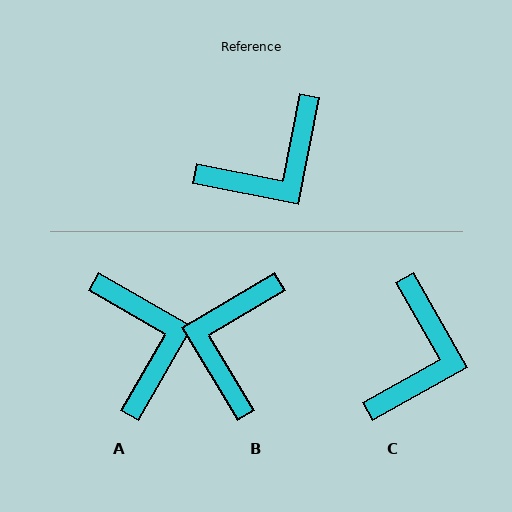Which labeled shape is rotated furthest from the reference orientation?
B, about 138 degrees away.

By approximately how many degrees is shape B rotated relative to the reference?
Approximately 138 degrees clockwise.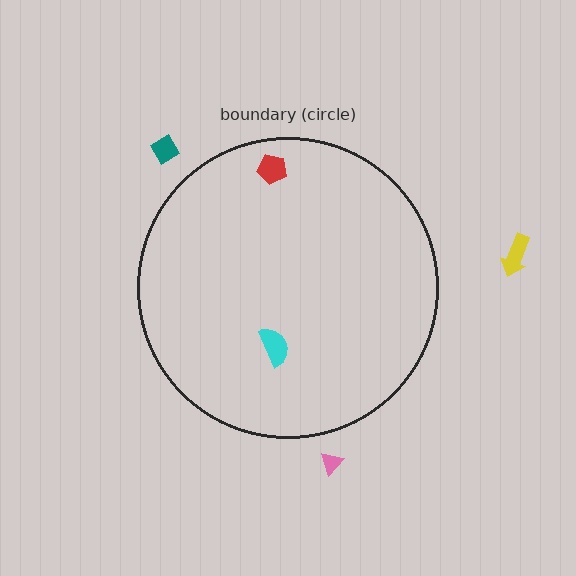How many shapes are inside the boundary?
2 inside, 3 outside.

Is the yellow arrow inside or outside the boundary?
Outside.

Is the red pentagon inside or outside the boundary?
Inside.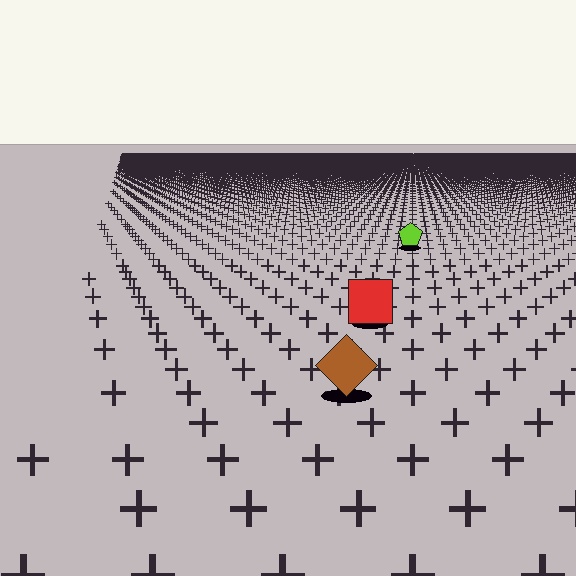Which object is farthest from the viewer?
The lime pentagon is farthest from the viewer. It appears smaller and the ground texture around it is denser.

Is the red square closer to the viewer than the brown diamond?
No. The brown diamond is closer — you can tell from the texture gradient: the ground texture is coarser near it.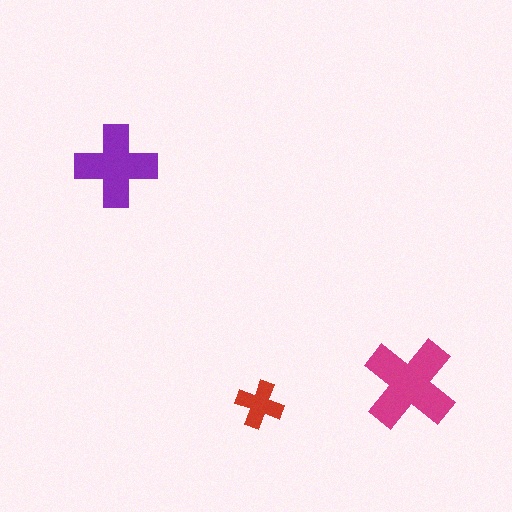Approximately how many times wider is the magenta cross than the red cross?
About 2 times wider.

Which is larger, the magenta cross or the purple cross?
The magenta one.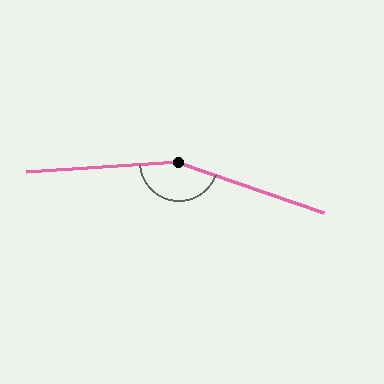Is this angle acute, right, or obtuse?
It is obtuse.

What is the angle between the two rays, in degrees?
Approximately 157 degrees.